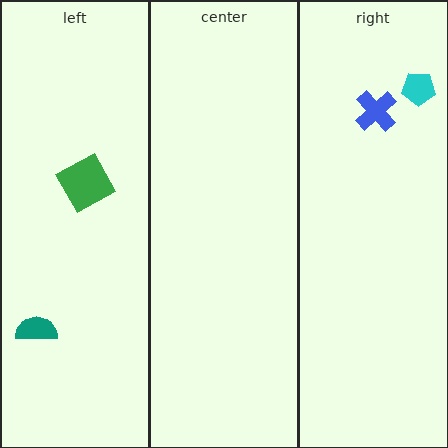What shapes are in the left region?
The teal semicircle, the green square.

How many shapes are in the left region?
2.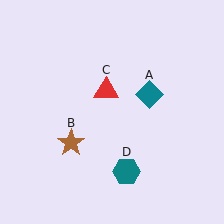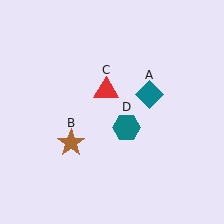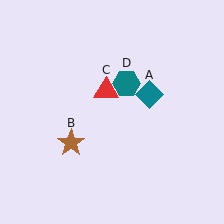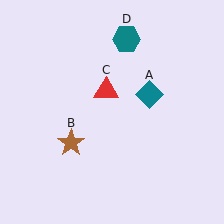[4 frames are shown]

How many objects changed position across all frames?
1 object changed position: teal hexagon (object D).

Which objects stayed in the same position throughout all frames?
Teal diamond (object A) and brown star (object B) and red triangle (object C) remained stationary.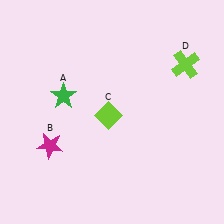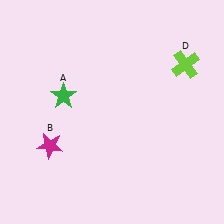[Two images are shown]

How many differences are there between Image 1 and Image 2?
There is 1 difference between the two images.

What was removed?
The lime diamond (C) was removed in Image 2.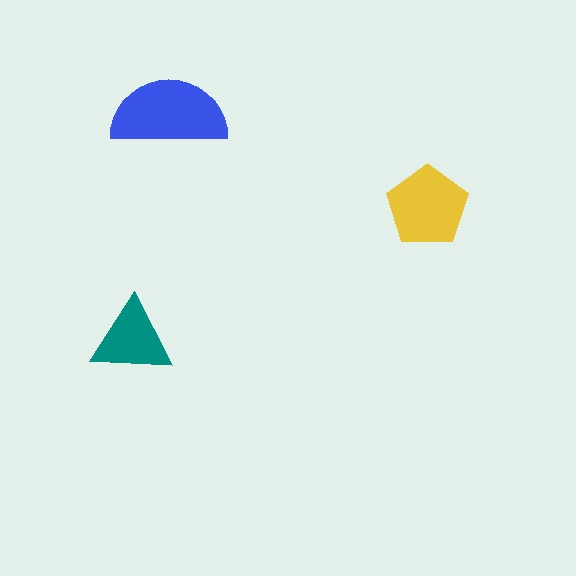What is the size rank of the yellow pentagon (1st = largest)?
2nd.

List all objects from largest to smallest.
The blue semicircle, the yellow pentagon, the teal triangle.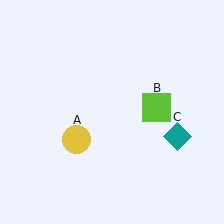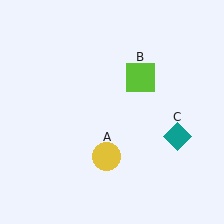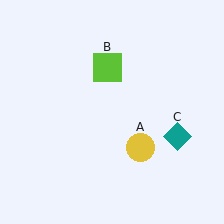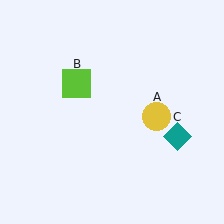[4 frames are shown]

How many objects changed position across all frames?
2 objects changed position: yellow circle (object A), lime square (object B).